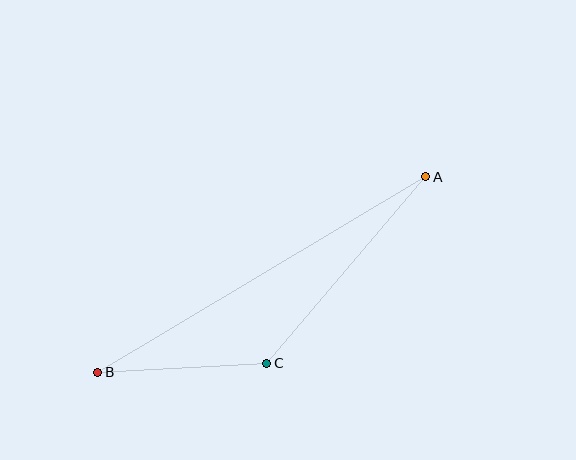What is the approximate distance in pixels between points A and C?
The distance between A and C is approximately 246 pixels.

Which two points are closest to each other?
Points B and C are closest to each other.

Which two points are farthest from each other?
Points A and B are farthest from each other.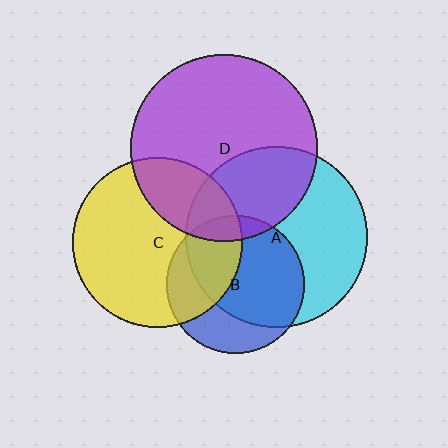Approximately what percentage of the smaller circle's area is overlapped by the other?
Approximately 35%.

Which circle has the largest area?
Circle D (purple).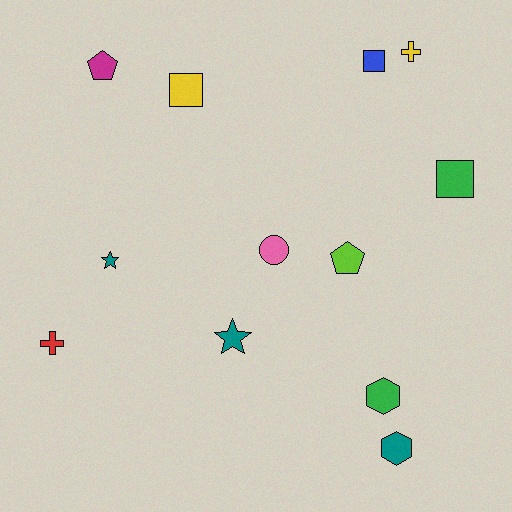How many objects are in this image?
There are 12 objects.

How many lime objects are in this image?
There is 1 lime object.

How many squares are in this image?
There are 3 squares.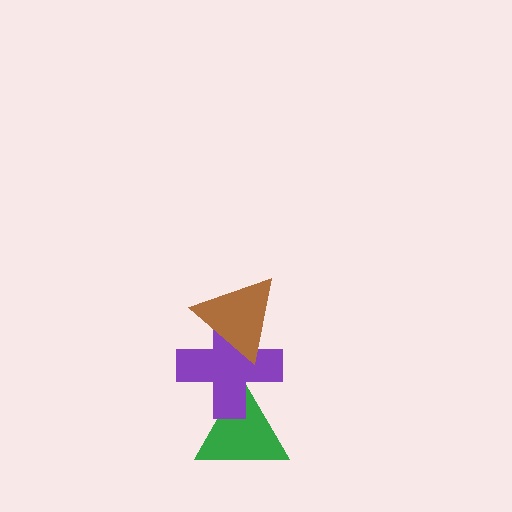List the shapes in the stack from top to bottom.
From top to bottom: the brown triangle, the purple cross, the green triangle.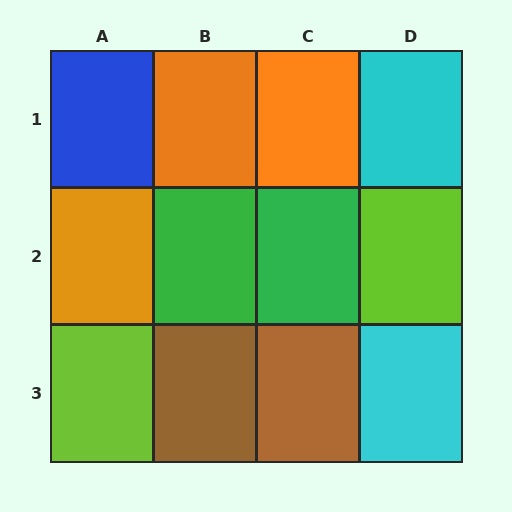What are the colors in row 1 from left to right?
Blue, orange, orange, cyan.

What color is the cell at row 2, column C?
Green.